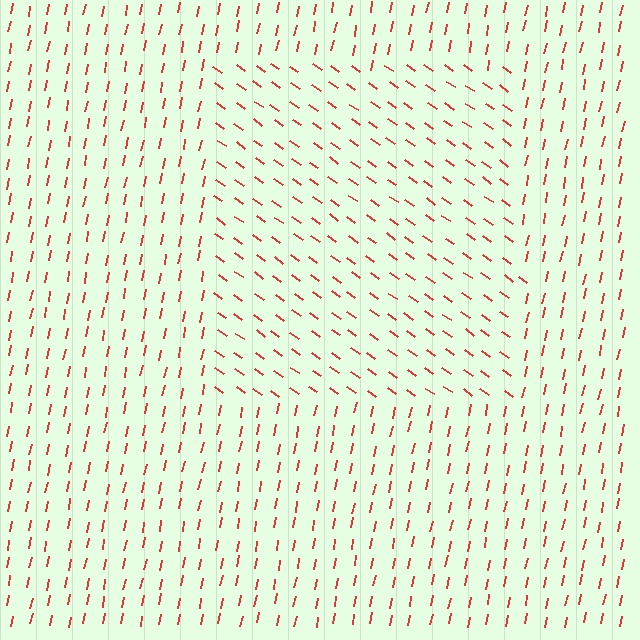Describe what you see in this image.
The image is filled with small red line segments. A rectangle region in the image has lines oriented differently from the surrounding lines, creating a visible texture boundary.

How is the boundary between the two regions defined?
The boundary is defined purely by a change in line orientation (approximately 66 degrees difference). All lines are the same color and thickness.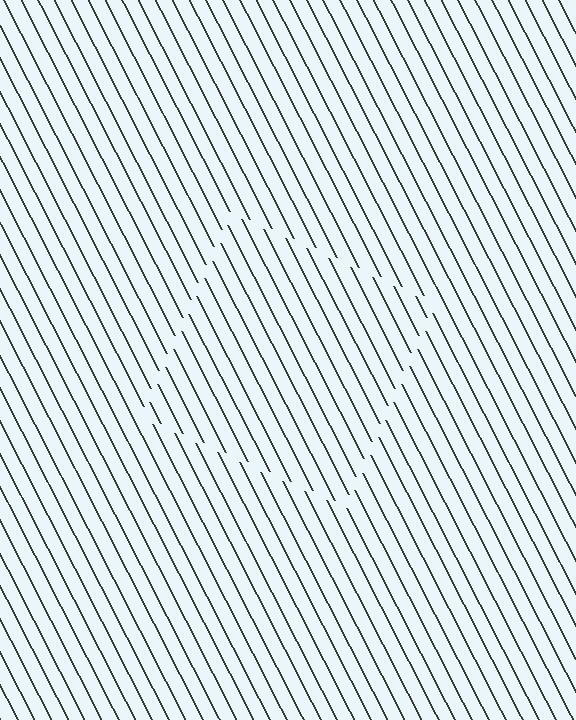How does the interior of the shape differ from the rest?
The interior of the shape contains the same grating, shifted by half a period — the contour is defined by the phase discontinuity where line-ends from the inner and outer gratings abut.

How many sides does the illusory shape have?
4 sides — the line-ends trace a square.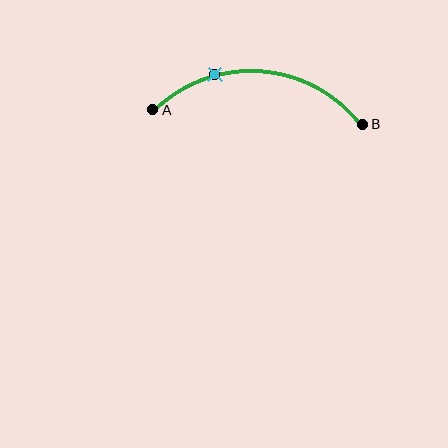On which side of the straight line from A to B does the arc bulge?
The arc bulges above the straight line connecting A and B.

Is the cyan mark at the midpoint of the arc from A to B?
No. The cyan mark lies on the arc but is closer to endpoint A. The arc midpoint would be at the point on the curve equidistant along the arc from both A and B.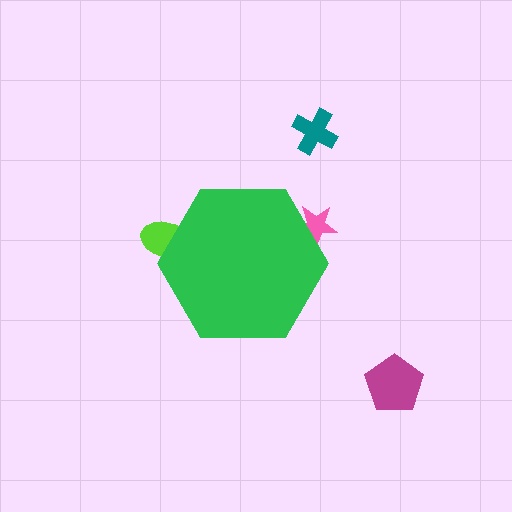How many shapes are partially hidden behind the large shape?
2 shapes are partially hidden.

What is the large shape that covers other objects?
A green hexagon.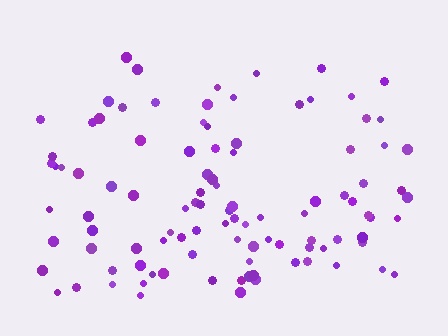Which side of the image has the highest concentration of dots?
The bottom.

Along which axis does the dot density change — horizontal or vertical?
Vertical.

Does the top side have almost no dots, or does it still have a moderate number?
Still a moderate number, just noticeably fewer than the bottom.